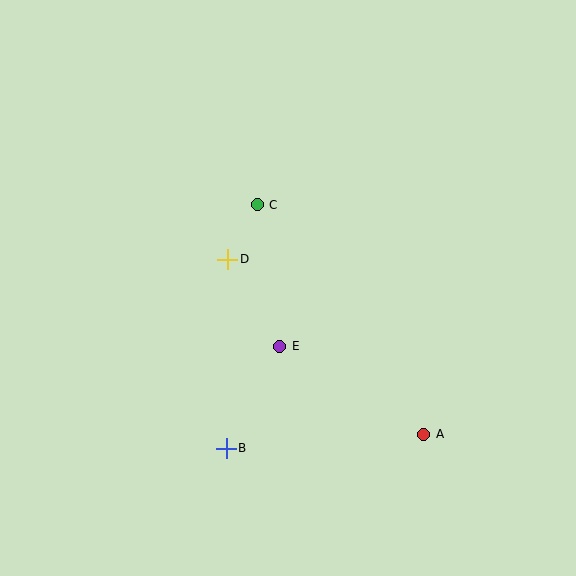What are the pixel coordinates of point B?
Point B is at (226, 448).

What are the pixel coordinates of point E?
Point E is at (280, 346).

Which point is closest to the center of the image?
Point E at (280, 346) is closest to the center.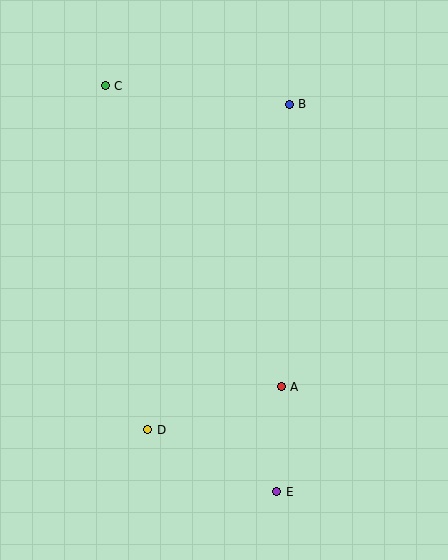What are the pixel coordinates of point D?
Point D is at (148, 430).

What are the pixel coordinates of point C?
Point C is at (105, 86).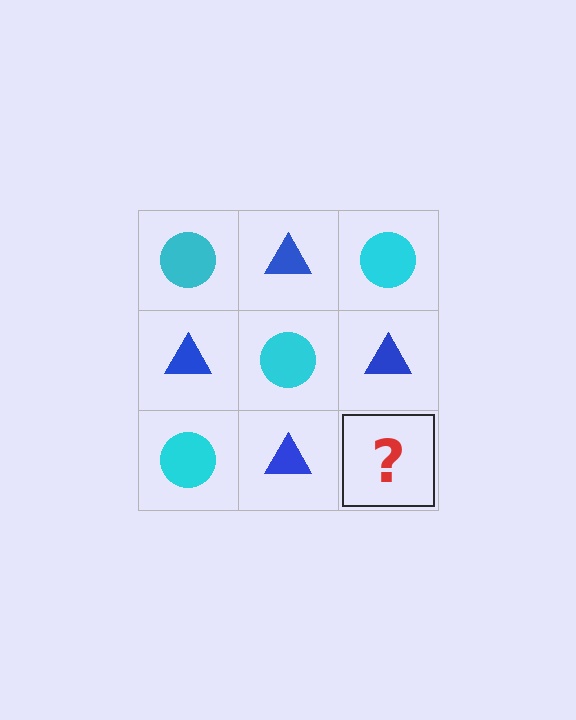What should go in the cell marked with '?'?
The missing cell should contain a cyan circle.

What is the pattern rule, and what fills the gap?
The rule is that it alternates cyan circle and blue triangle in a checkerboard pattern. The gap should be filled with a cyan circle.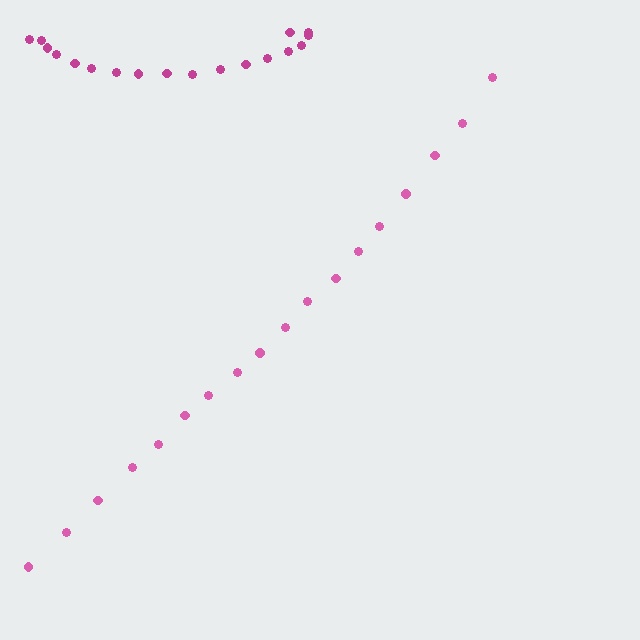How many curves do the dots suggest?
There are 2 distinct paths.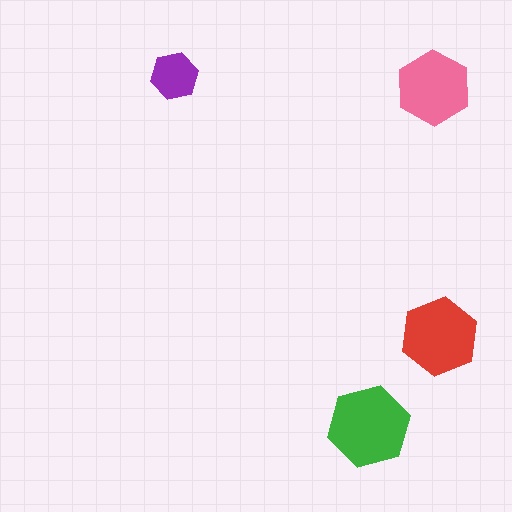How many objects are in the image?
There are 4 objects in the image.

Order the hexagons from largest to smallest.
the green one, the red one, the pink one, the purple one.